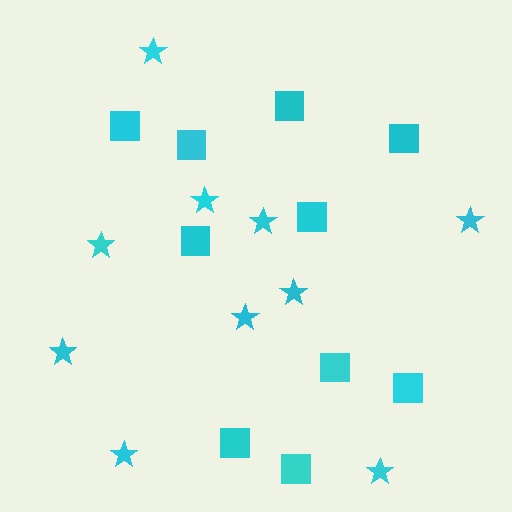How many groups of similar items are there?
There are 2 groups: one group of stars (10) and one group of squares (10).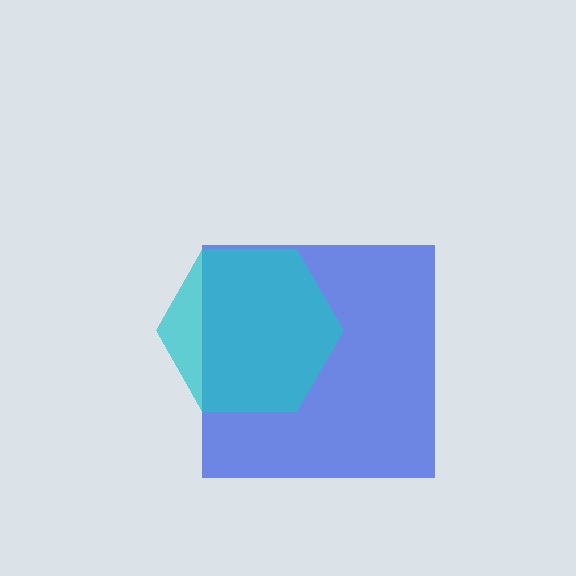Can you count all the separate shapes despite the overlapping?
Yes, there are 2 separate shapes.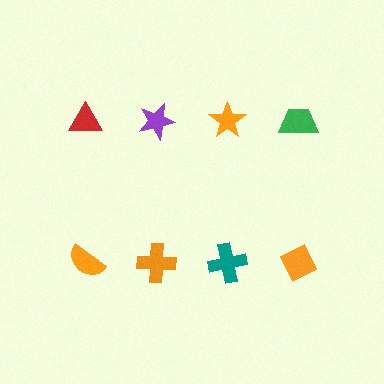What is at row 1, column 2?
A purple star.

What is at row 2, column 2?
An orange cross.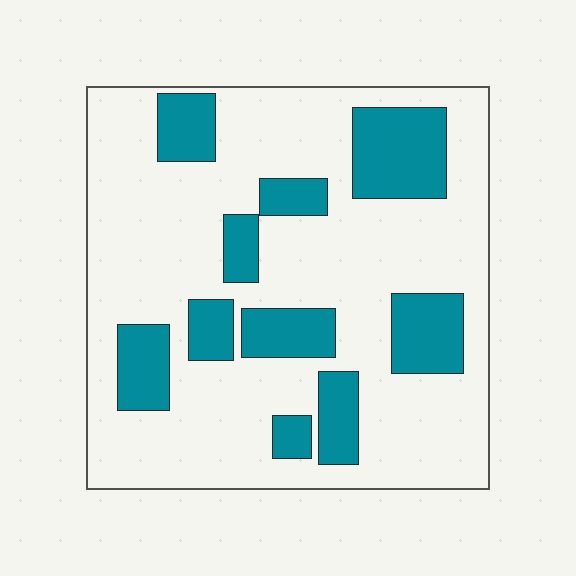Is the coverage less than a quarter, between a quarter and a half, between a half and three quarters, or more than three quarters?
Between a quarter and a half.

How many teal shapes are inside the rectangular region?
10.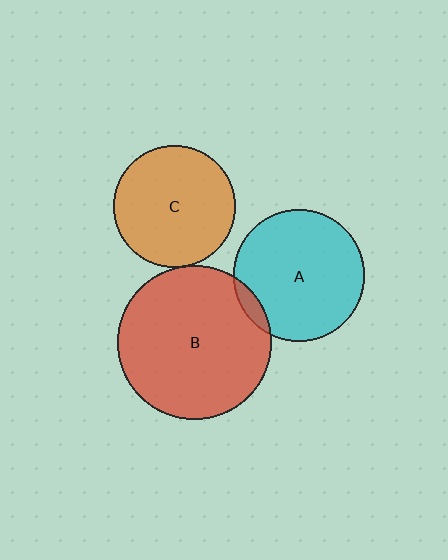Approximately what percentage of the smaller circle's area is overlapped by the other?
Approximately 5%.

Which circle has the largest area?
Circle B (red).